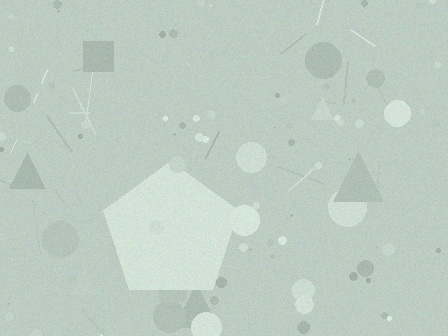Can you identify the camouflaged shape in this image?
The camouflaged shape is a pentagon.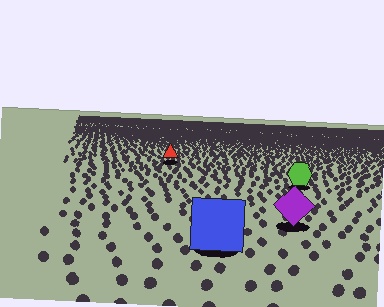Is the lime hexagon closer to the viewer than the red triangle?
Yes. The lime hexagon is closer — you can tell from the texture gradient: the ground texture is coarser near it.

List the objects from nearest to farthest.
From nearest to farthest: the blue square, the purple diamond, the lime hexagon, the red triangle.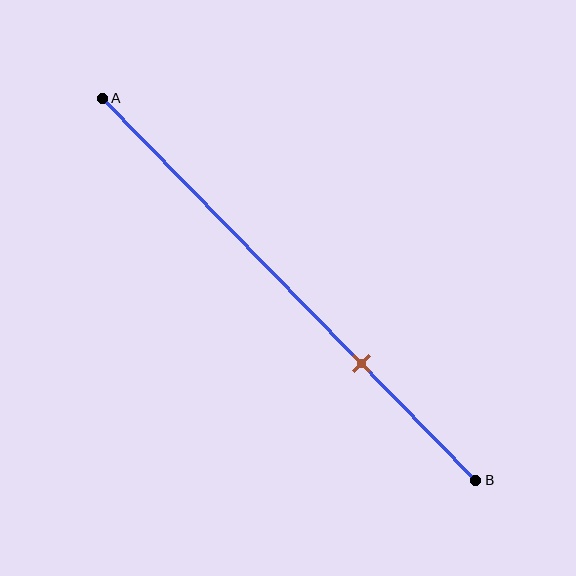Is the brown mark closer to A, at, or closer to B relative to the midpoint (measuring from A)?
The brown mark is closer to point B than the midpoint of segment AB.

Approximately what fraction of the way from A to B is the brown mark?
The brown mark is approximately 70% of the way from A to B.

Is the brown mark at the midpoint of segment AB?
No, the mark is at about 70% from A, not at the 50% midpoint.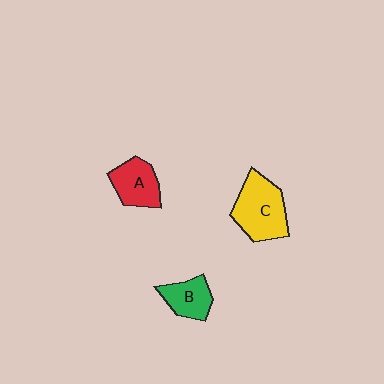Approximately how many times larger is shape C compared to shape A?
Approximately 1.5 times.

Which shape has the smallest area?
Shape B (green).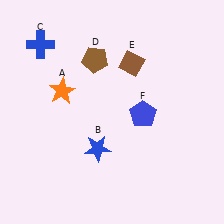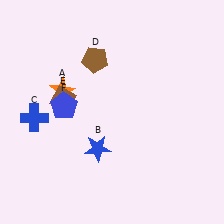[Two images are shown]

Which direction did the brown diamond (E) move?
The brown diamond (E) moved left.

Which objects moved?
The objects that moved are: the blue cross (C), the brown diamond (E), the blue pentagon (F).